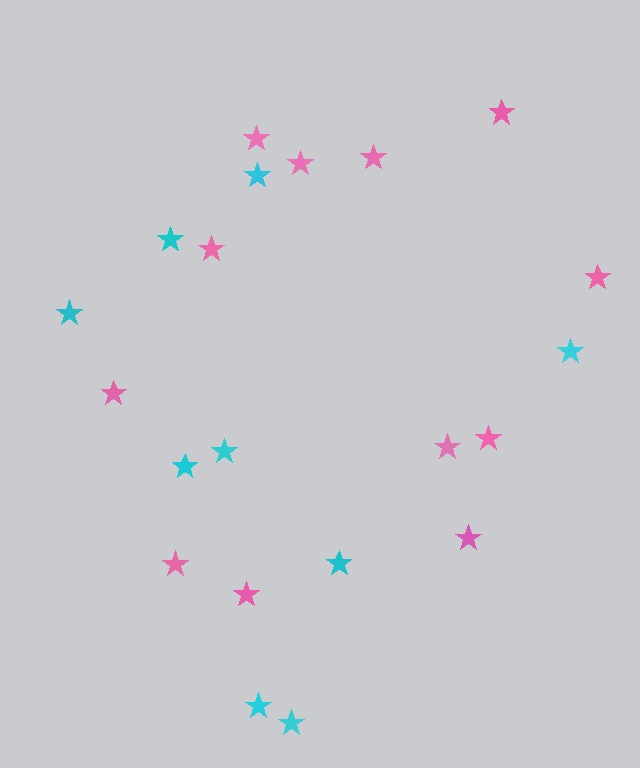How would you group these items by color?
There are 2 groups: one group of pink stars (12) and one group of cyan stars (9).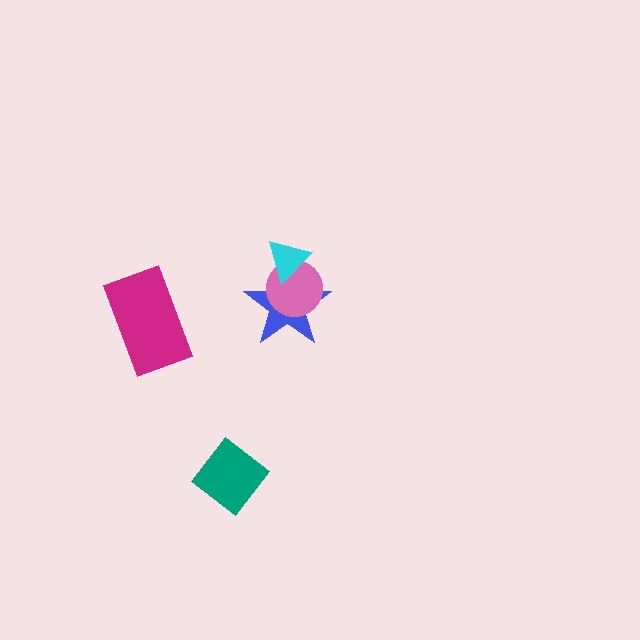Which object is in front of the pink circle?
The cyan triangle is in front of the pink circle.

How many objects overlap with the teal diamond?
0 objects overlap with the teal diamond.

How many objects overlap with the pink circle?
2 objects overlap with the pink circle.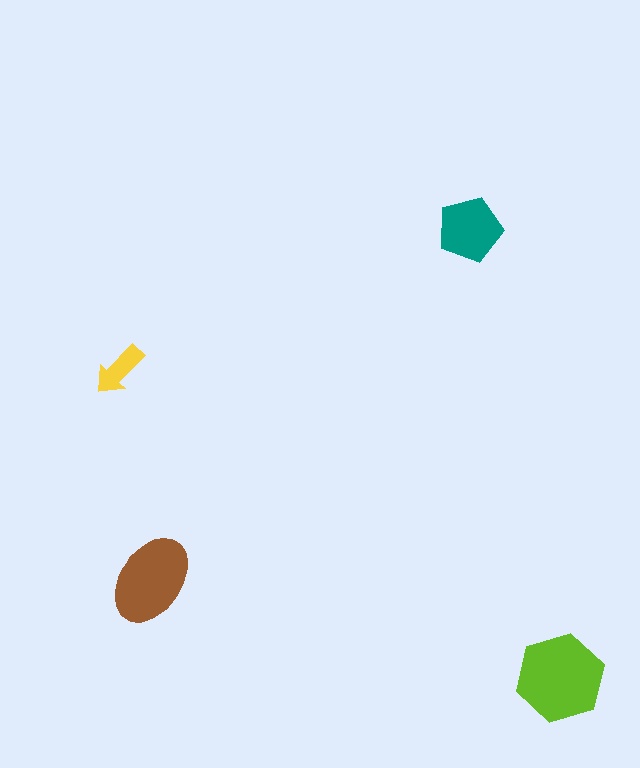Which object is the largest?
The lime hexagon.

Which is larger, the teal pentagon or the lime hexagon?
The lime hexagon.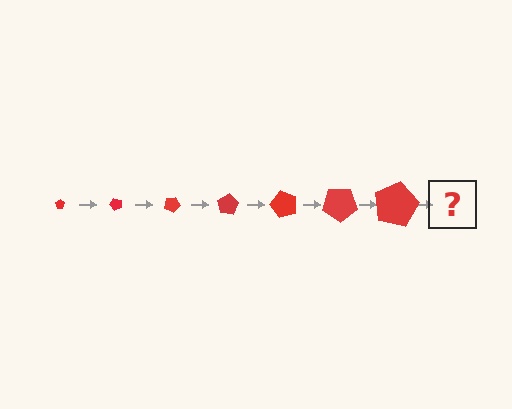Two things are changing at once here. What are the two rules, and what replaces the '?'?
The two rules are that the pentagon grows larger each step and it rotates 50 degrees each step. The '?' should be a pentagon, larger than the previous one and rotated 350 degrees from the start.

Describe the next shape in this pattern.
It should be a pentagon, larger than the previous one and rotated 350 degrees from the start.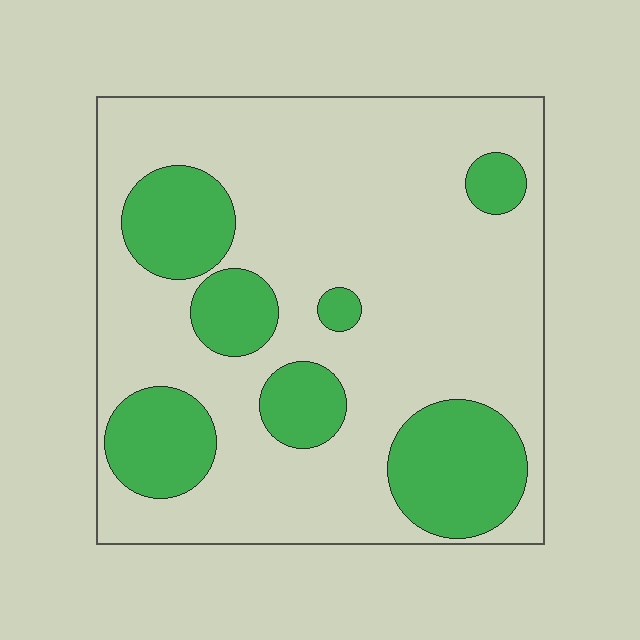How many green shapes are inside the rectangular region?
7.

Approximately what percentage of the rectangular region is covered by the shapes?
Approximately 25%.